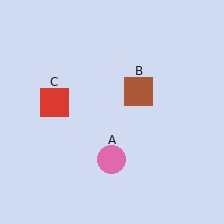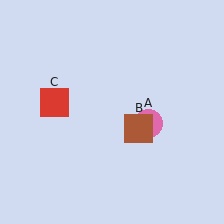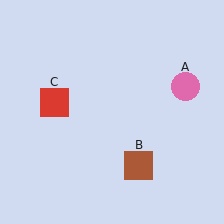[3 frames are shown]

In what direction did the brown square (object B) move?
The brown square (object B) moved down.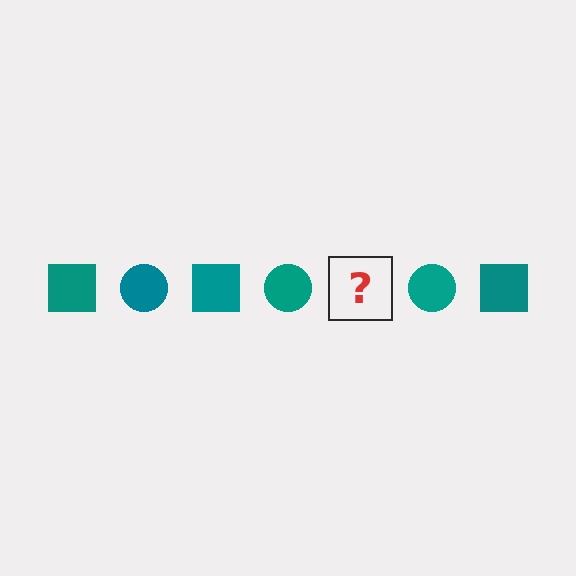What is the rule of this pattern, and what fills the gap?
The rule is that the pattern cycles through square, circle shapes in teal. The gap should be filled with a teal square.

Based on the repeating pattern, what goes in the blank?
The blank should be a teal square.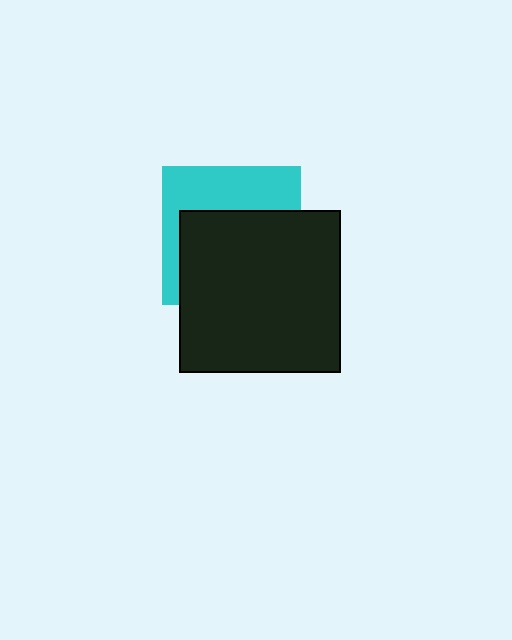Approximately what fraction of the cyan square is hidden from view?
Roughly 60% of the cyan square is hidden behind the black square.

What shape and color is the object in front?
The object in front is a black square.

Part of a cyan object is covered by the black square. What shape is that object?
It is a square.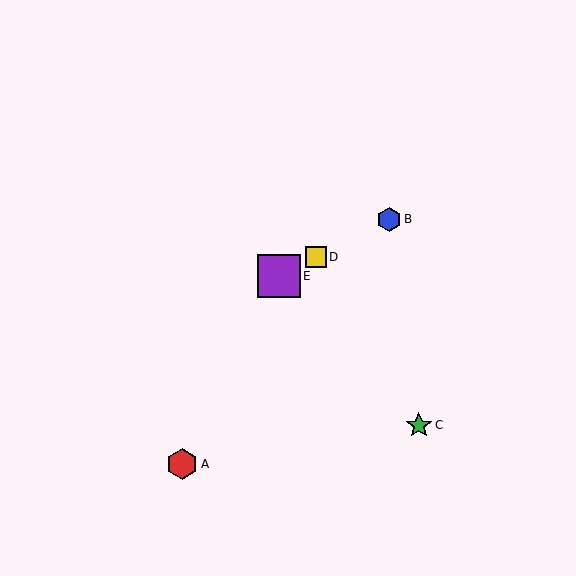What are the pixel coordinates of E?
Object E is at (279, 276).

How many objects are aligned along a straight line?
3 objects (B, D, E) are aligned along a straight line.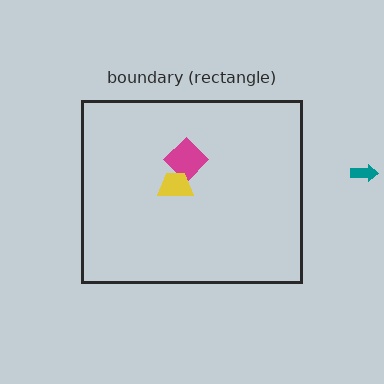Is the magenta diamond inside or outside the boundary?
Inside.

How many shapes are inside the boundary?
2 inside, 1 outside.